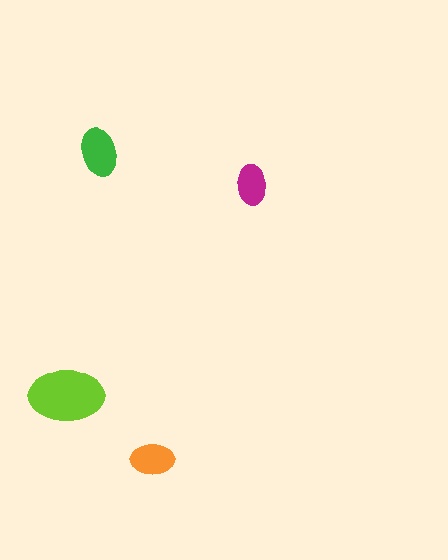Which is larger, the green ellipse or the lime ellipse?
The lime one.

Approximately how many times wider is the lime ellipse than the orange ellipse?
About 1.5 times wider.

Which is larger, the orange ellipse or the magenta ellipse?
The orange one.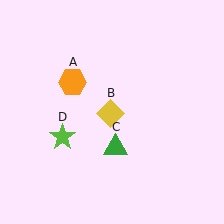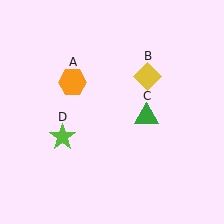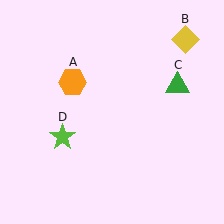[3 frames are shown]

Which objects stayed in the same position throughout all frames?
Orange hexagon (object A) and lime star (object D) remained stationary.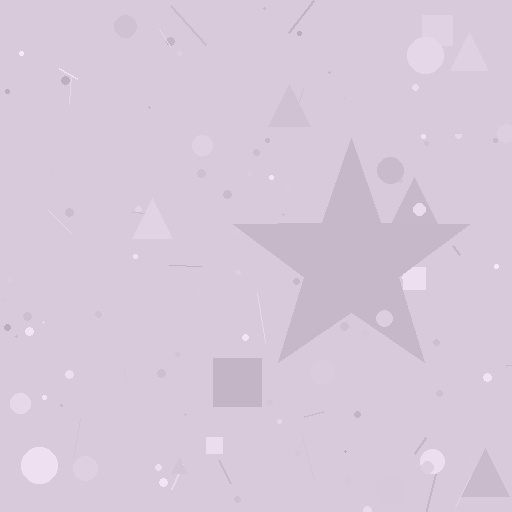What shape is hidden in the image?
A star is hidden in the image.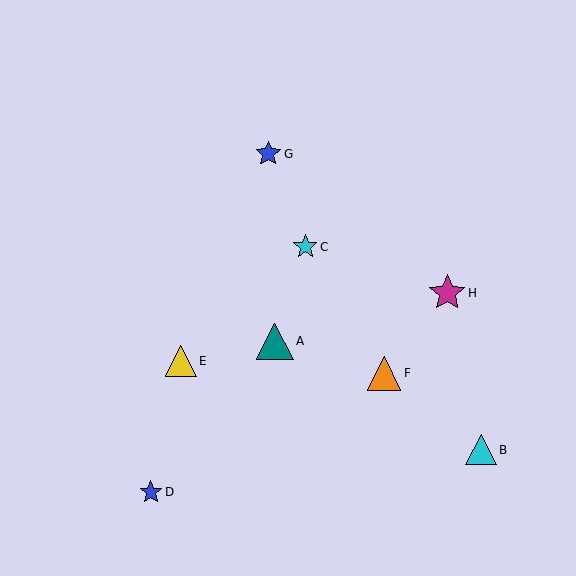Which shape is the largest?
The teal triangle (labeled A) is the largest.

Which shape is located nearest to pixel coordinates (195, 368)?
The yellow triangle (labeled E) at (181, 361) is nearest to that location.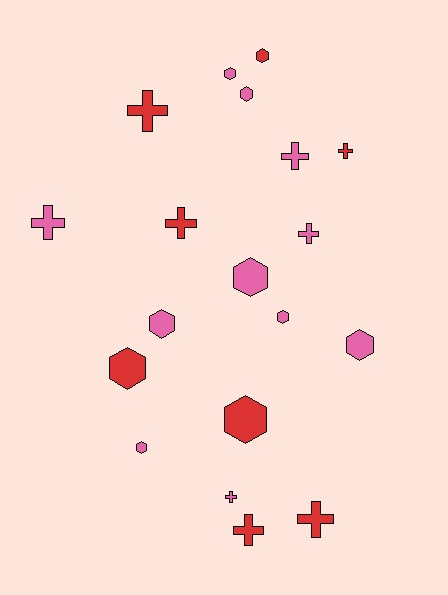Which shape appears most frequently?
Hexagon, with 10 objects.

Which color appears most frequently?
Pink, with 11 objects.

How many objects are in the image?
There are 19 objects.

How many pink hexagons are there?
There are 7 pink hexagons.